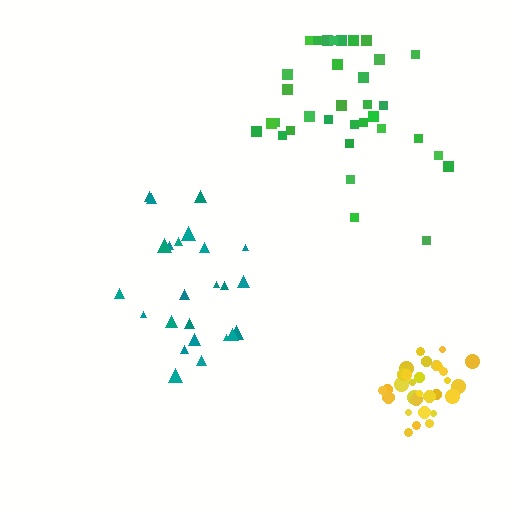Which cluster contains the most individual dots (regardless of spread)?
Green (35).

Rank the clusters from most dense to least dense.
yellow, teal, green.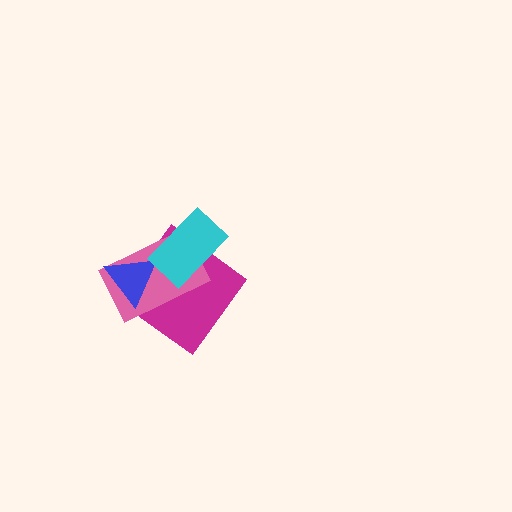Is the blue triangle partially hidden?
No, no other shape covers it.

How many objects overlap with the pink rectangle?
3 objects overlap with the pink rectangle.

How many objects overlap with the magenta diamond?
3 objects overlap with the magenta diamond.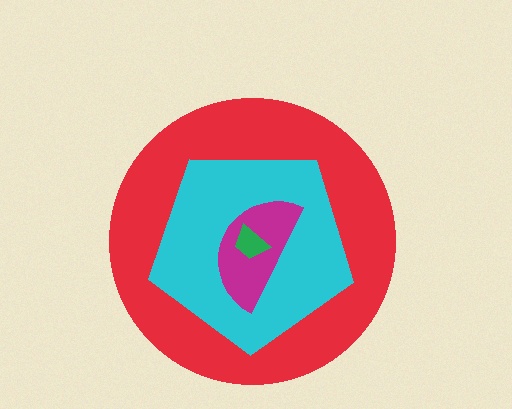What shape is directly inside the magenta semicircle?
The green trapezoid.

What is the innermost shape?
The green trapezoid.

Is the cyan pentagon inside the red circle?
Yes.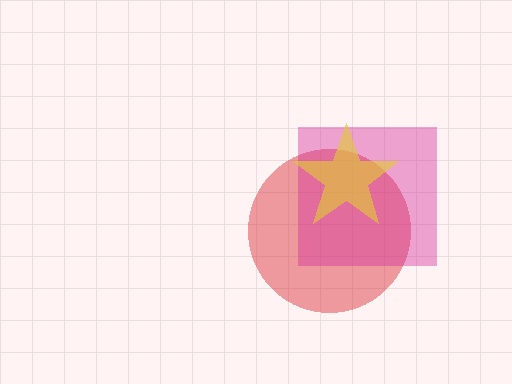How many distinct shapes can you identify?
There are 3 distinct shapes: a red circle, a magenta square, a yellow star.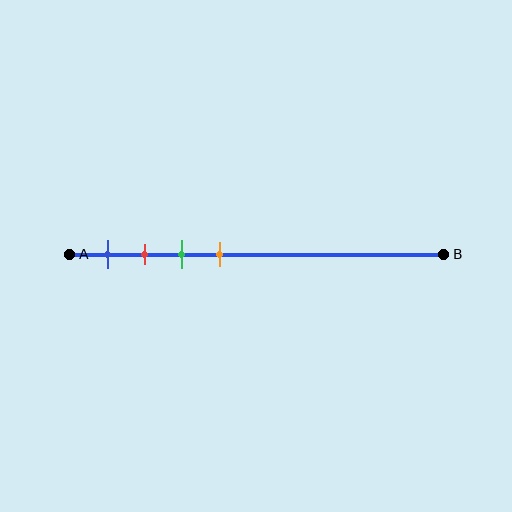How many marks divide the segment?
There are 4 marks dividing the segment.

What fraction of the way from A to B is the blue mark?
The blue mark is approximately 10% (0.1) of the way from A to B.